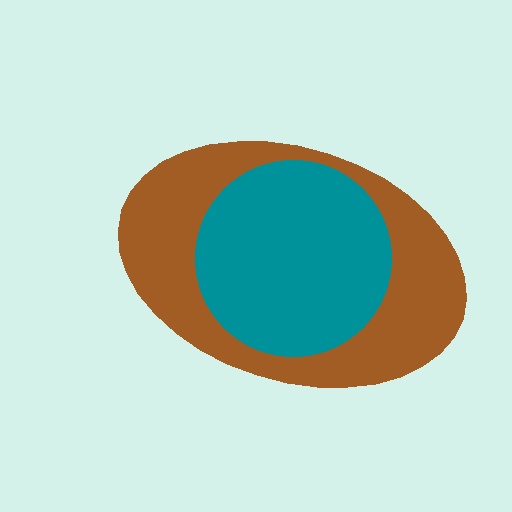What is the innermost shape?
The teal circle.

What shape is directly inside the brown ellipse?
The teal circle.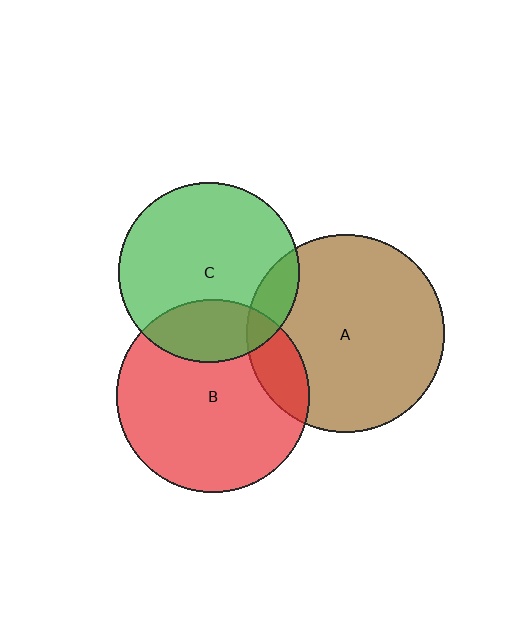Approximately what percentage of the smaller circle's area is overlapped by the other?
Approximately 25%.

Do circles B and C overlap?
Yes.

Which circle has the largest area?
Circle A (brown).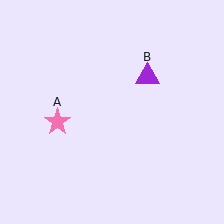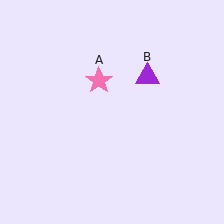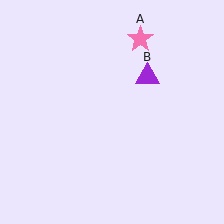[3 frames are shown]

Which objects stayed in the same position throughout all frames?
Purple triangle (object B) remained stationary.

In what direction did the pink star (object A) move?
The pink star (object A) moved up and to the right.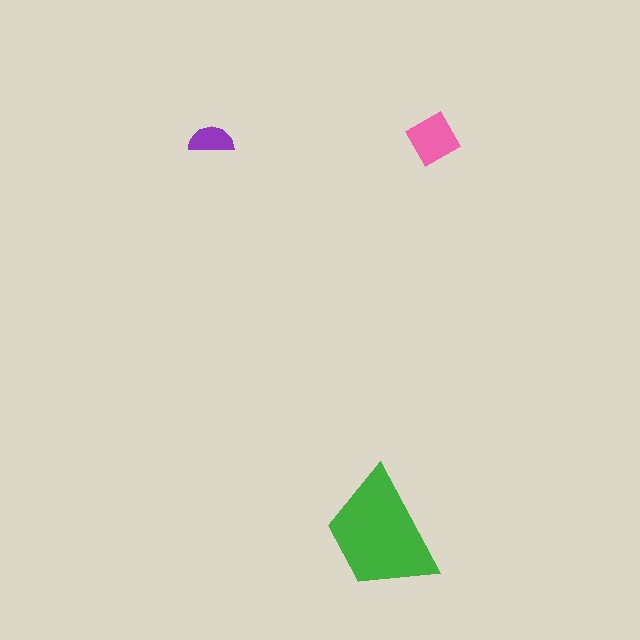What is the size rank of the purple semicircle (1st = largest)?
3rd.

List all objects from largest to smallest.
The green trapezoid, the pink diamond, the purple semicircle.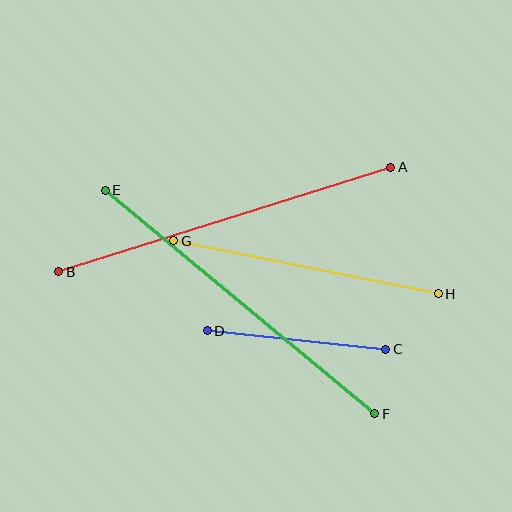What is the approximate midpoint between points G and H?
The midpoint is at approximately (306, 267) pixels.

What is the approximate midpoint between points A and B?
The midpoint is at approximately (225, 220) pixels.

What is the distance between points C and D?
The distance is approximately 180 pixels.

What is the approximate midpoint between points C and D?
The midpoint is at approximately (297, 340) pixels.